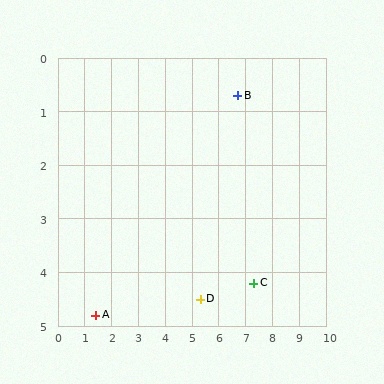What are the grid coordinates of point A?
Point A is at approximately (1.4, 4.8).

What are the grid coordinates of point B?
Point B is at approximately (6.7, 0.7).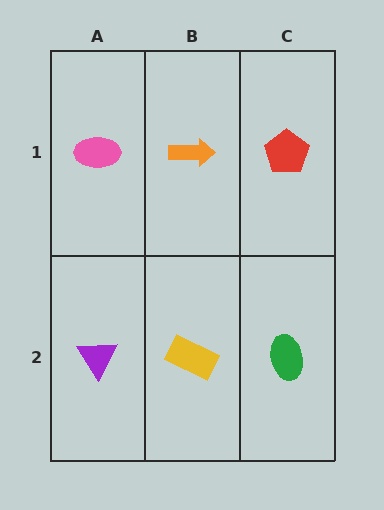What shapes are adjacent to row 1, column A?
A purple triangle (row 2, column A), an orange arrow (row 1, column B).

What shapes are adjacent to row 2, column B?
An orange arrow (row 1, column B), a purple triangle (row 2, column A), a green ellipse (row 2, column C).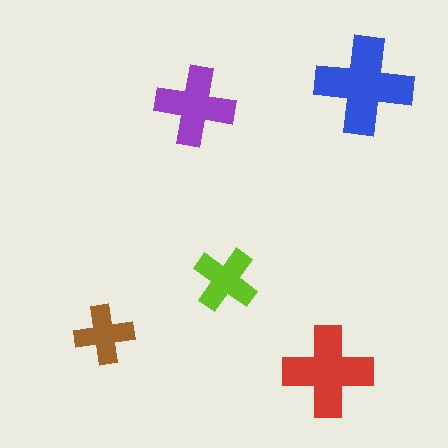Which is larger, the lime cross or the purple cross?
The purple one.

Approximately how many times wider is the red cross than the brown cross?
About 1.5 times wider.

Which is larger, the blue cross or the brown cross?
The blue one.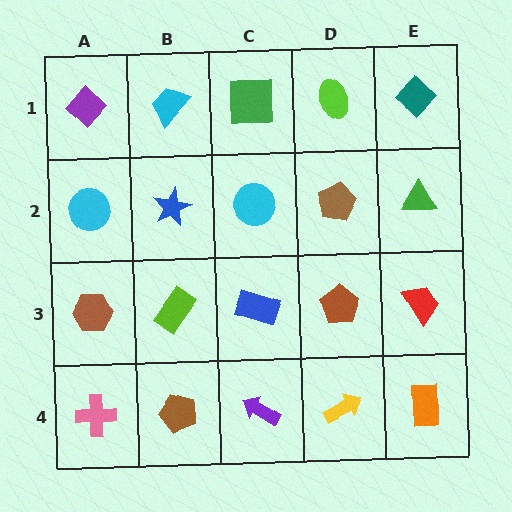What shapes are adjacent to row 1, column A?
A cyan circle (row 2, column A), a cyan trapezoid (row 1, column B).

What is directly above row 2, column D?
A lime ellipse.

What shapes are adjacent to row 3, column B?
A blue star (row 2, column B), a brown pentagon (row 4, column B), a brown hexagon (row 3, column A), a blue rectangle (row 3, column C).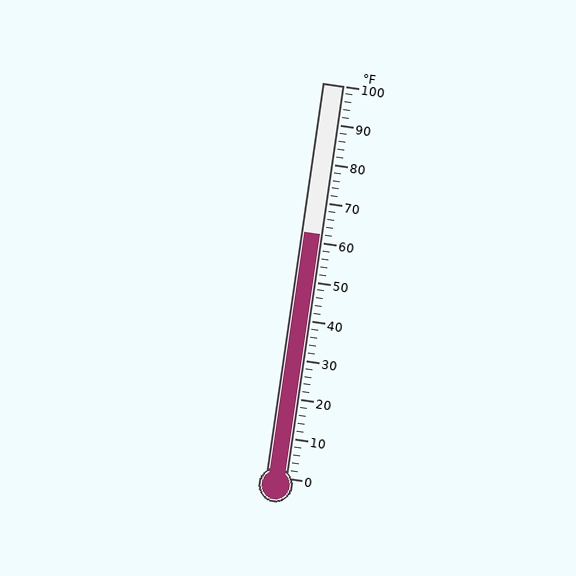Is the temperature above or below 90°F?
The temperature is below 90°F.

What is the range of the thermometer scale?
The thermometer scale ranges from 0°F to 100°F.